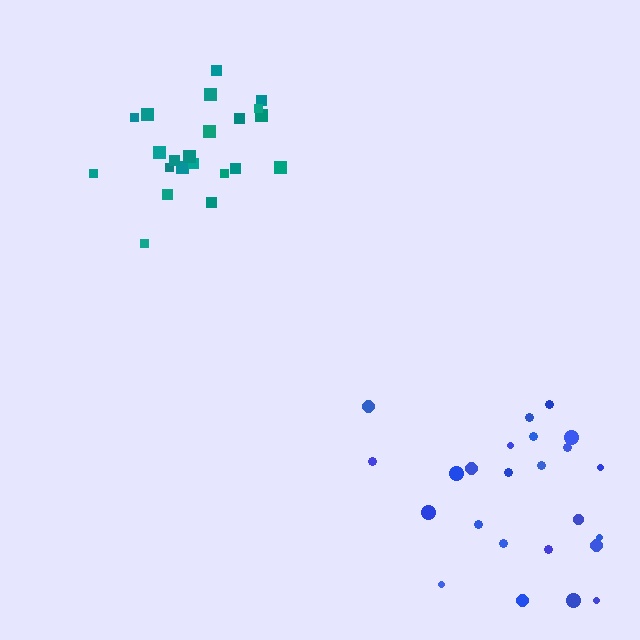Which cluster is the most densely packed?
Teal.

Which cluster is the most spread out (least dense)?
Blue.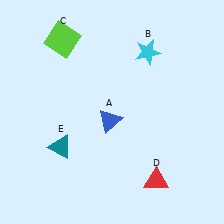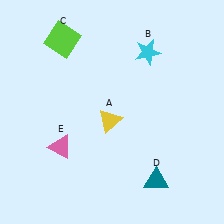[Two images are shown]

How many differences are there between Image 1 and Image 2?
There are 3 differences between the two images.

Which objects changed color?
A changed from blue to yellow. D changed from red to teal. E changed from teal to pink.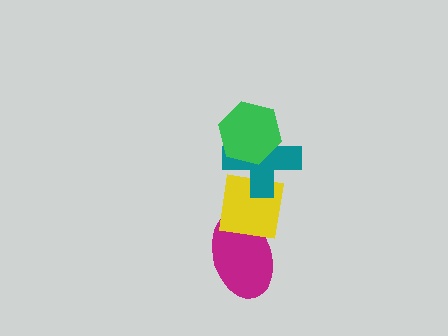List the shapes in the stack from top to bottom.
From top to bottom: the green hexagon, the teal cross, the yellow square, the magenta ellipse.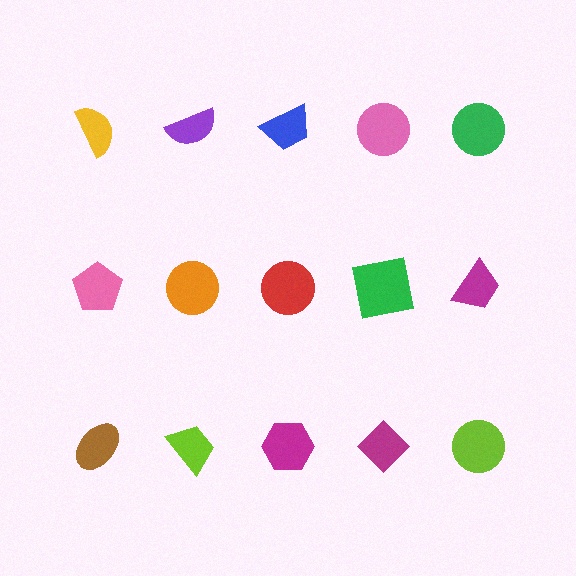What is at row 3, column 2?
A lime trapezoid.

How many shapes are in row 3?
5 shapes.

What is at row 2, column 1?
A pink pentagon.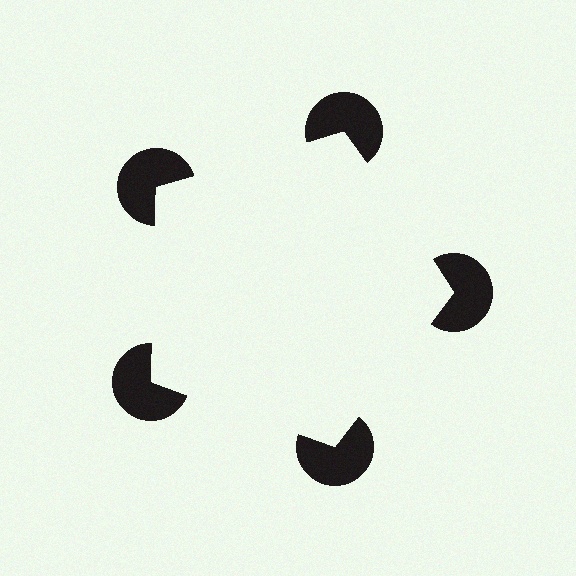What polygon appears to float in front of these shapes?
An illusory pentagon — its edges are inferred from the aligned wedge cuts in the pac-man discs, not physically drawn.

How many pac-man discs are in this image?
There are 5 — one at each vertex of the illusory pentagon.